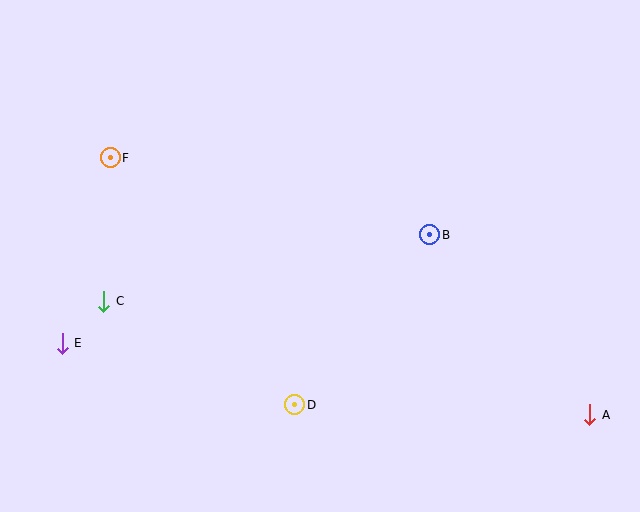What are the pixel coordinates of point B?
Point B is at (430, 235).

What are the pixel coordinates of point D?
Point D is at (295, 405).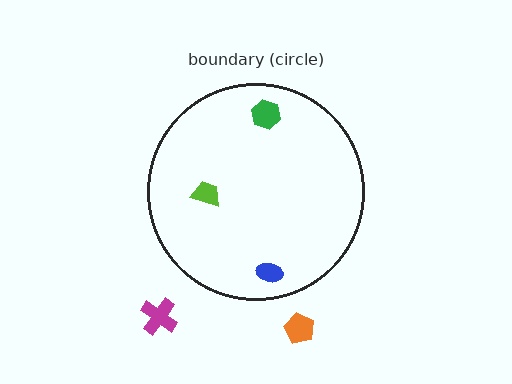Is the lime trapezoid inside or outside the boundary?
Inside.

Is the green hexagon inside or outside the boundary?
Inside.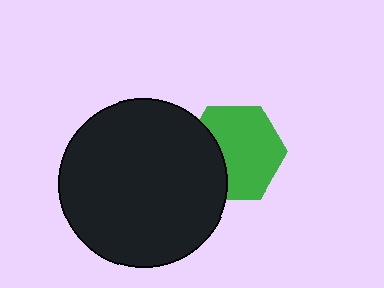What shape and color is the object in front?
The object in front is a black circle.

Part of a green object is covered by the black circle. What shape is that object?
It is a hexagon.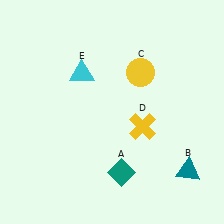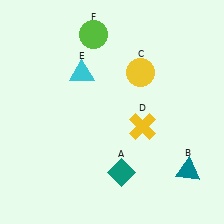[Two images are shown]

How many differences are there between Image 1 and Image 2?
There is 1 difference between the two images.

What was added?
A lime circle (F) was added in Image 2.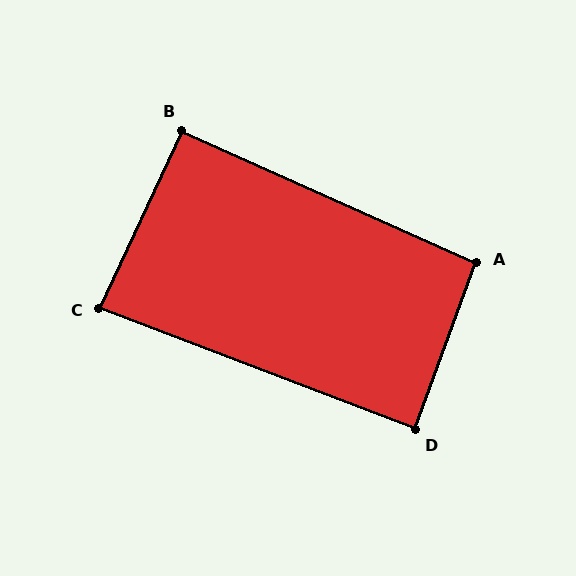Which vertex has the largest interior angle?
A, at approximately 94 degrees.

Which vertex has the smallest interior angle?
C, at approximately 86 degrees.